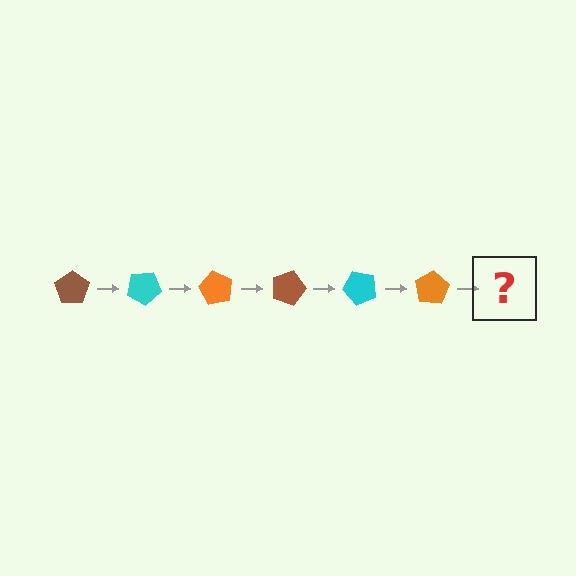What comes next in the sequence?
The next element should be a brown pentagon, rotated 180 degrees from the start.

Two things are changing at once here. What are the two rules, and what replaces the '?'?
The two rules are that it rotates 30 degrees each step and the color cycles through brown, cyan, and orange. The '?' should be a brown pentagon, rotated 180 degrees from the start.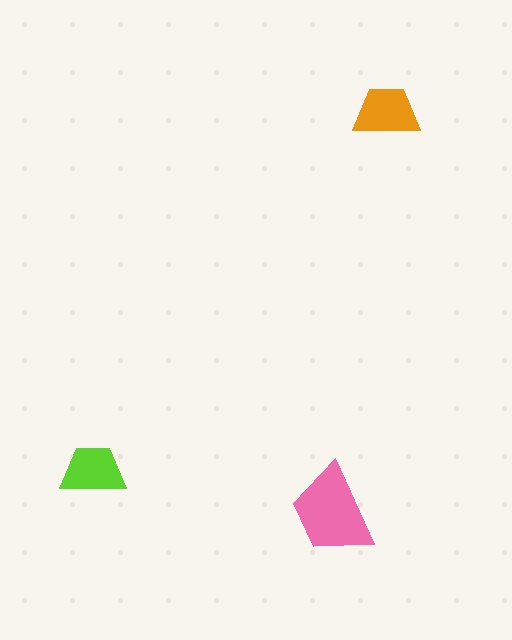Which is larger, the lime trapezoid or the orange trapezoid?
The orange one.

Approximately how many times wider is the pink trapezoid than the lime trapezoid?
About 1.5 times wider.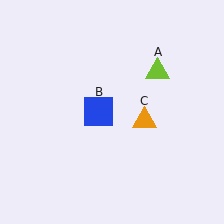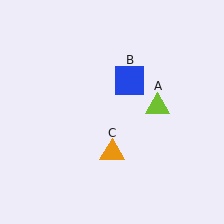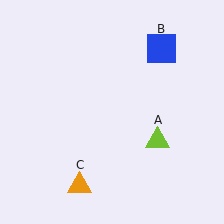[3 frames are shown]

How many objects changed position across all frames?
3 objects changed position: lime triangle (object A), blue square (object B), orange triangle (object C).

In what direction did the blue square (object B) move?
The blue square (object B) moved up and to the right.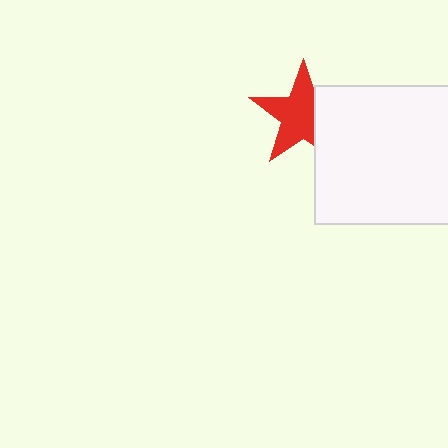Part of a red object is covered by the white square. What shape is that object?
It is a star.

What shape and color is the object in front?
The object in front is a white square.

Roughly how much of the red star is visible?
Most of it is visible (roughly 69%).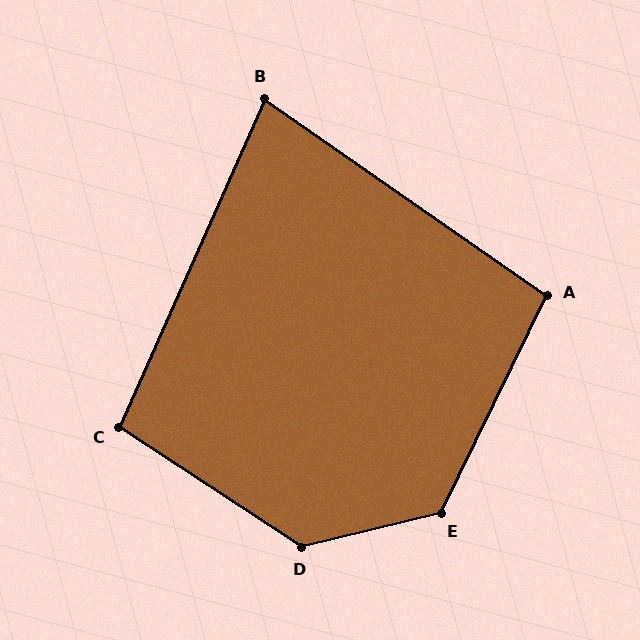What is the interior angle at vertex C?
Approximately 99 degrees (obtuse).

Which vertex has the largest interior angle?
D, at approximately 133 degrees.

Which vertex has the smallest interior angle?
B, at approximately 79 degrees.